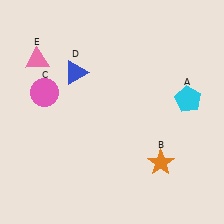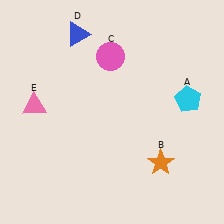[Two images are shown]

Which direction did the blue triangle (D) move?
The blue triangle (D) moved up.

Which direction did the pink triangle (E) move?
The pink triangle (E) moved down.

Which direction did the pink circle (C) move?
The pink circle (C) moved right.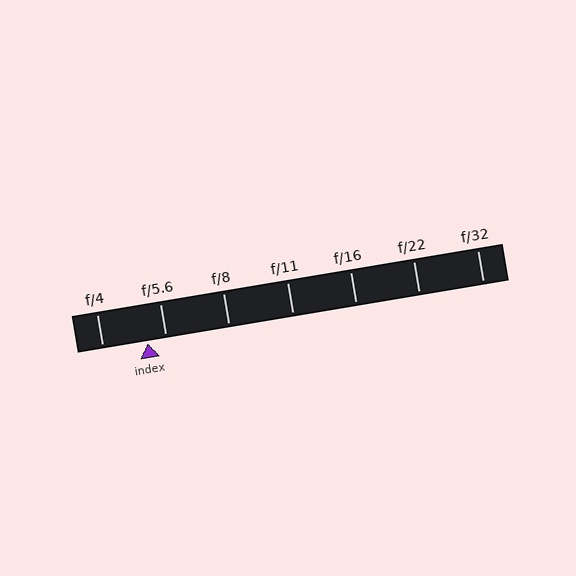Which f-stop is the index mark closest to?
The index mark is closest to f/5.6.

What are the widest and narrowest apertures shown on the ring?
The widest aperture shown is f/4 and the narrowest is f/32.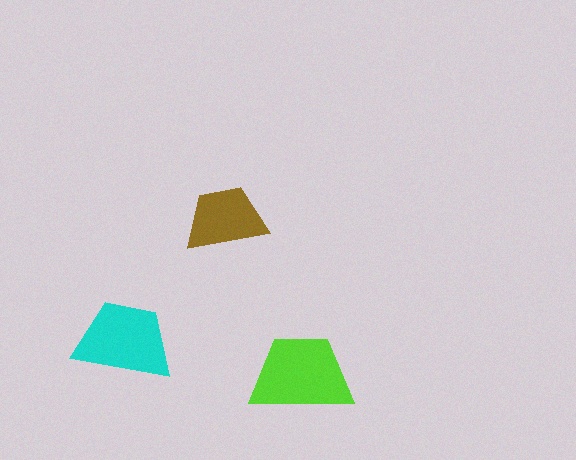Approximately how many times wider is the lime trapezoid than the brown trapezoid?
About 1.5 times wider.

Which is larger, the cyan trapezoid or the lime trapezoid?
The lime one.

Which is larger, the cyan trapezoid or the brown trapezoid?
The cyan one.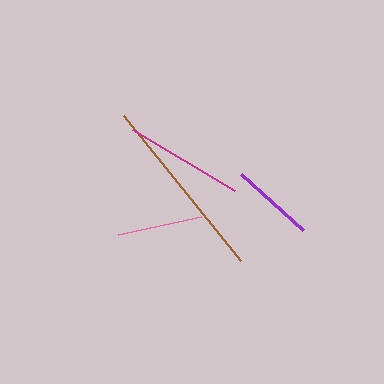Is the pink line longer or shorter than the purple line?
The pink line is longer than the purple line.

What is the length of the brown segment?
The brown segment is approximately 186 pixels long.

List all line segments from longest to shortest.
From longest to shortest: brown, magenta, pink, purple.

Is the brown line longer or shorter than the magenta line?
The brown line is longer than the magenta line.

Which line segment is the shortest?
The purple line is the shortest at approximately 84 pixels.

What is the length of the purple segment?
The purple segment is approximately 84 pixels long.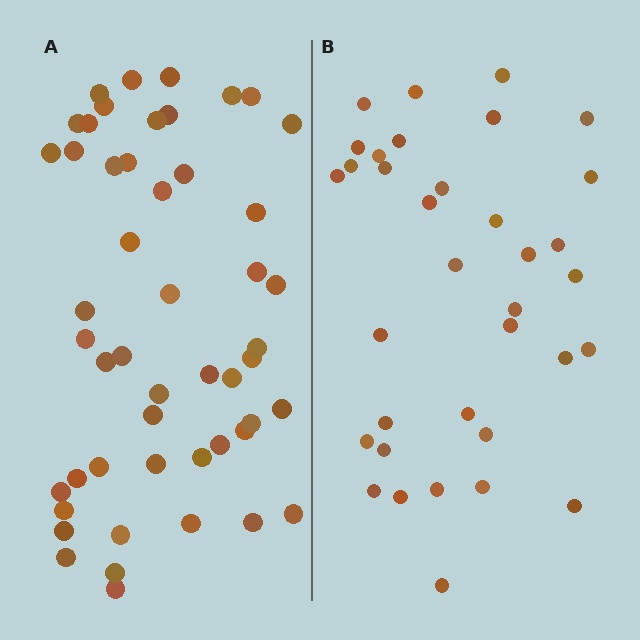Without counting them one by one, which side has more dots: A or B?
Region A (the left region) has more dots.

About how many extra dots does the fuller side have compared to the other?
Region A has approximately 15 more dots than region B.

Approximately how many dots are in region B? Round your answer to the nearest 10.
About 40 dots. (The exact count is 35, which rounds to 40.)